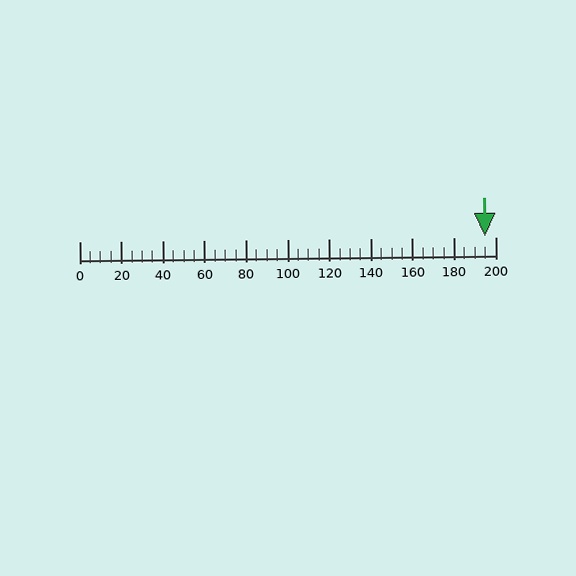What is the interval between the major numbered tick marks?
The major tick marks are spaced 20 units apart.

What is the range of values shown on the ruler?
The ruler shows values from 0 to 200.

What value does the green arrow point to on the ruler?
The green arrow points to approximately 195.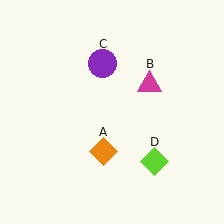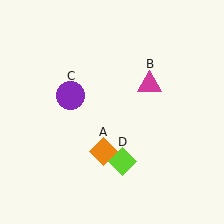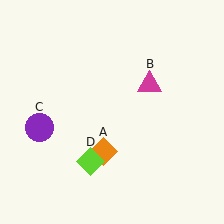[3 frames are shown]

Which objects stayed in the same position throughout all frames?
Orange diamond (object A) and magenta triangle (object B) remained stationary.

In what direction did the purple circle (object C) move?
The purple circle (object C) moved down and to the left.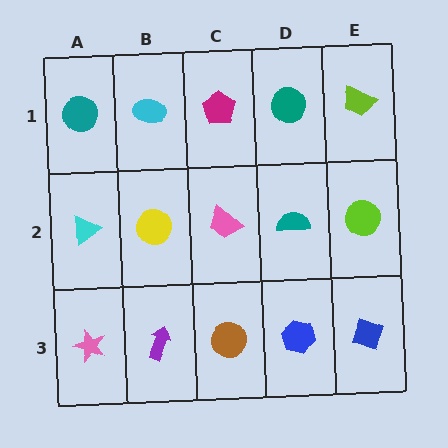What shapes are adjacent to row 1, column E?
A lime circle (row 2, column E), a teal circle (row 1, column D).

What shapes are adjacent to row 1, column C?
A pink trapezoid (row 2, column C), a cyan ellipse (row 1, column B), a teal circle (row 1, column D).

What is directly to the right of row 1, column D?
A lime trapezoid.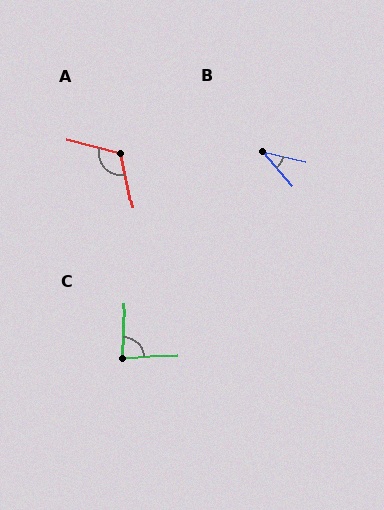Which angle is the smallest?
B, at approximately 35 degrees.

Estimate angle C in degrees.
Approximately 85 degrees.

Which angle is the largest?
A, at approximately 116 degrees.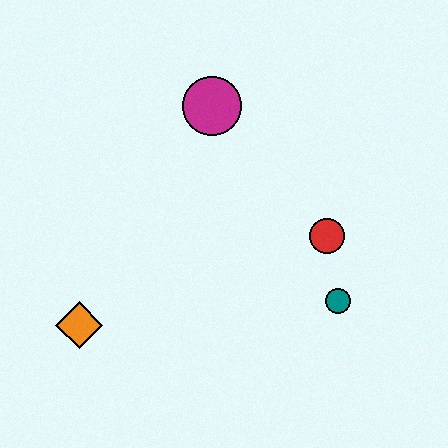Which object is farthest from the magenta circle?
The orange diamond is farthest from the magenta circle.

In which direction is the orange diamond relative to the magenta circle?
The orange diamond is below the magenta circle.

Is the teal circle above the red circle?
No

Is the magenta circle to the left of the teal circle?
Yes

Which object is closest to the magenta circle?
The red circle is closest to the magenta circle.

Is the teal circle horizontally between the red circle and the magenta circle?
No